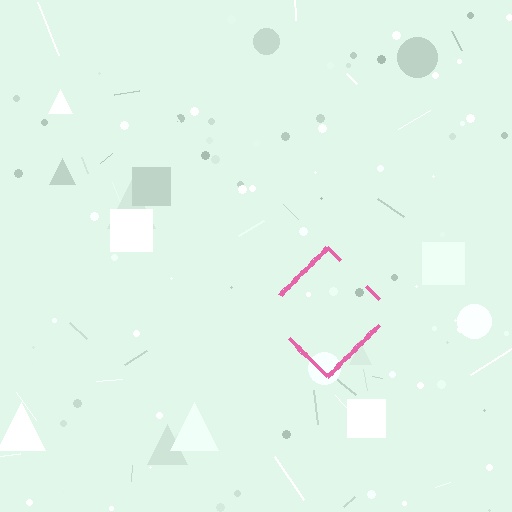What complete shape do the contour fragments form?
The contour fragments form a diamond.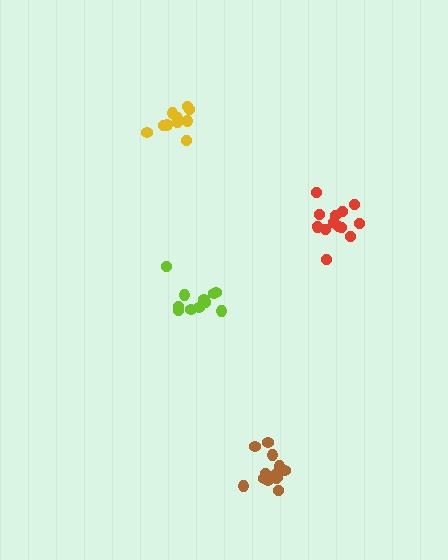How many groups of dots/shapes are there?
There are 4 groups.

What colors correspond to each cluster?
The clusters are colored: yellow, brown, lime, red.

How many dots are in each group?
Group 1: 10 dots, Group 2: 14 dots, Group 3: 11 dots, Group 4: 14 dots (49 total).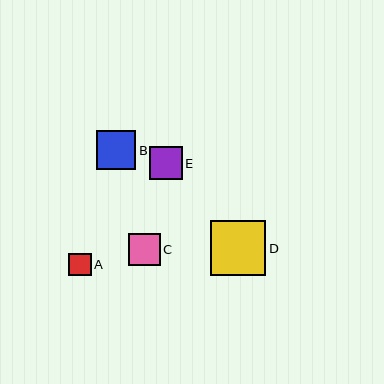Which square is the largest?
Square D is the largest with a size of approximately 55 pixels.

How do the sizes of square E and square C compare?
Square E and square C are approximately the same size.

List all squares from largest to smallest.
From largest to smallest: D, B, E, C, A.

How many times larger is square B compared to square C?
Square B is approximately 1.2 times the size of square C.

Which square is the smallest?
Square A is the smallest with a size of approximately 23 pixels.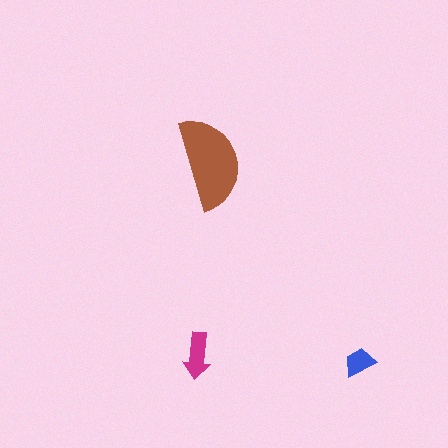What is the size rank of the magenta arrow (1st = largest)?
2nd.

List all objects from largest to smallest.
The brown semicircle, the magenta arrow, the blue trapezoid.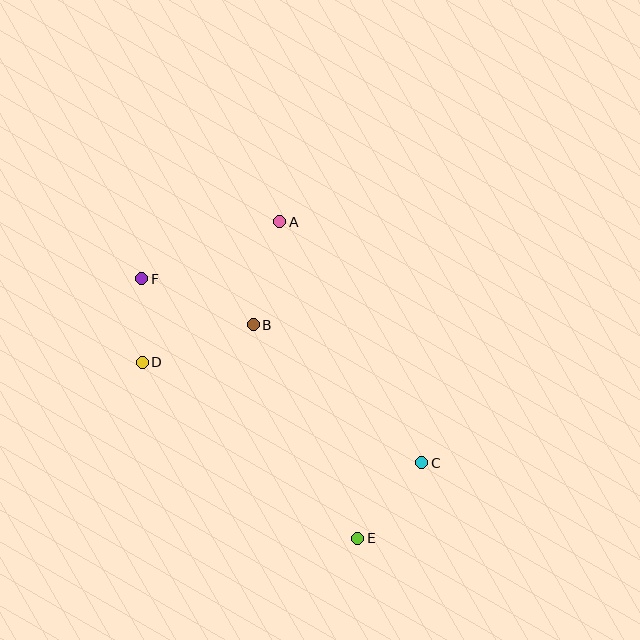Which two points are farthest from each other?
Points E and F are farthest from each other.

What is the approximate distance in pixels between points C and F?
The distance between C and F is approximately 335 pixels.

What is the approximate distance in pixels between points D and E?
The distance between D and E is approximately 278 pixels.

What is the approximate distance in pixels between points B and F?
The distance between B and F is approximately 121 pixels.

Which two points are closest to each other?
Points D and F are closest to each other.